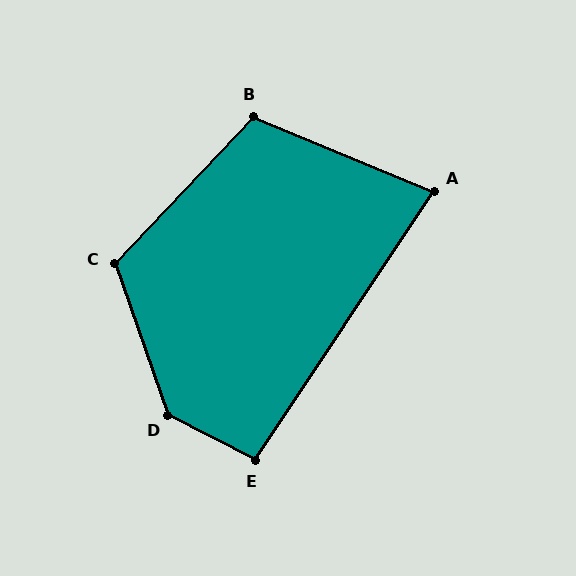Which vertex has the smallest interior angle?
A, at approximately 79 degrees.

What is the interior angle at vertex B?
Approximately 111 degrees (obtuse).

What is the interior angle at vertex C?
Approximately 117 degrees (obtuse).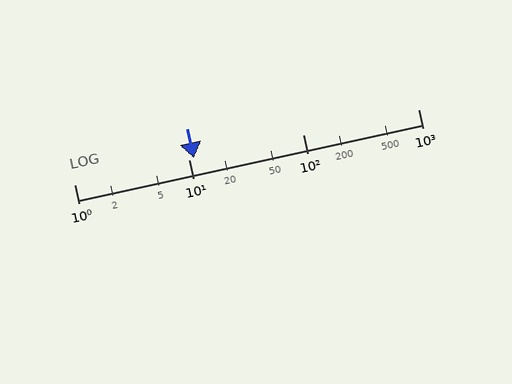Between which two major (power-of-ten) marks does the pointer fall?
The pointer is between 10 and 100.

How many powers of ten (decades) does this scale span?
The scale spans 3 decades, from 1 to 1000.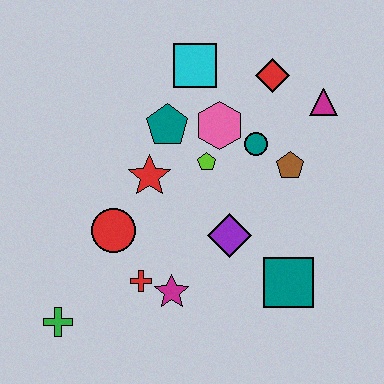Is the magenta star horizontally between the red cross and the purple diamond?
Yes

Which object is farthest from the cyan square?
The green cross is farthest from the cyan square.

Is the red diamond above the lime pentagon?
Yes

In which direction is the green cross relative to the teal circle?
The green cross is to the left of the teal circle.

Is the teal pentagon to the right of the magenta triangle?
No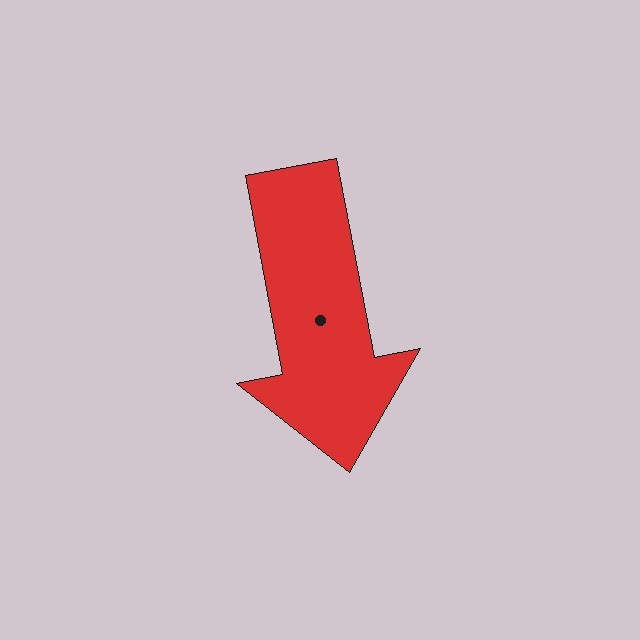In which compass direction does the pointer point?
South.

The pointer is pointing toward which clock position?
Roughly 6 o'clock.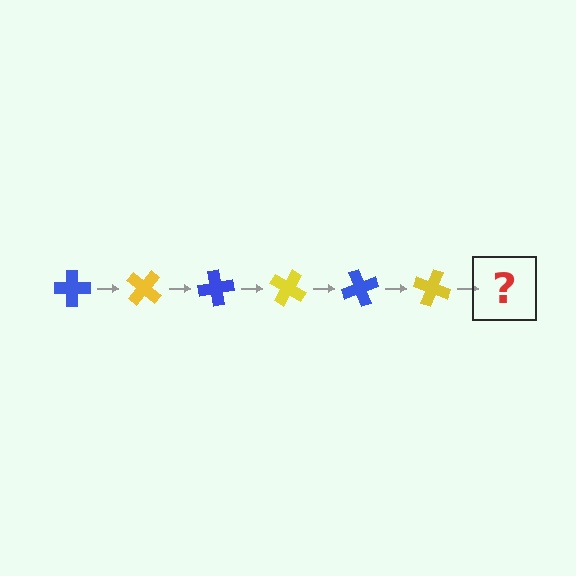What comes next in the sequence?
The next element should be a blue cross, rotated 240 degrees from the start.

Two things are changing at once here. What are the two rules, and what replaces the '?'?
The two rules are that it rotates 40 degrees each step and the color cycles through blue and yellow. The '?' should be a blue cross, rotated 240 degrees from the start.